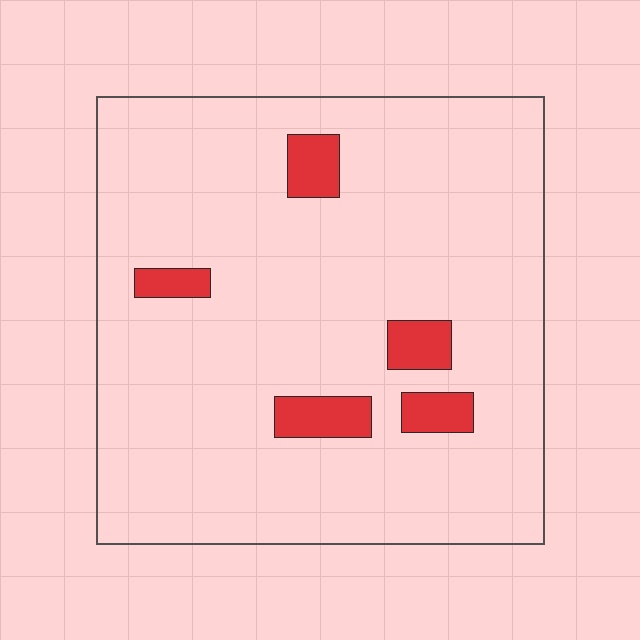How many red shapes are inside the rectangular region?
5.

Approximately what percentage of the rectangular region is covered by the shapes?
Approximately 10%.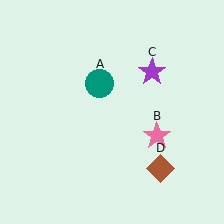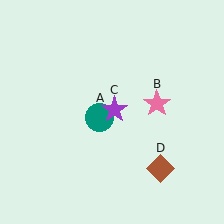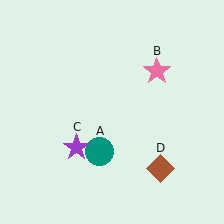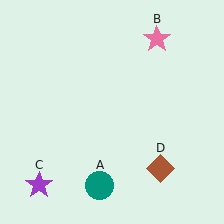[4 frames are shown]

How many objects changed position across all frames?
3 objects changed position: teal circle (object A), pink star (object B), purple star (object C).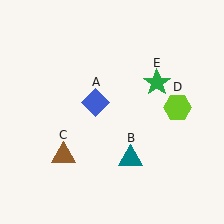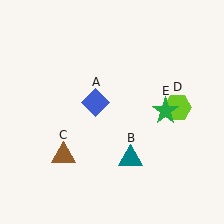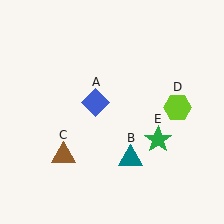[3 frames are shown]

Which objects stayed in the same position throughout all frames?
Blue diamond (object A) and teal triangle (object B) and brown triangle (object C) and lime hexagon (object D) remained stationary.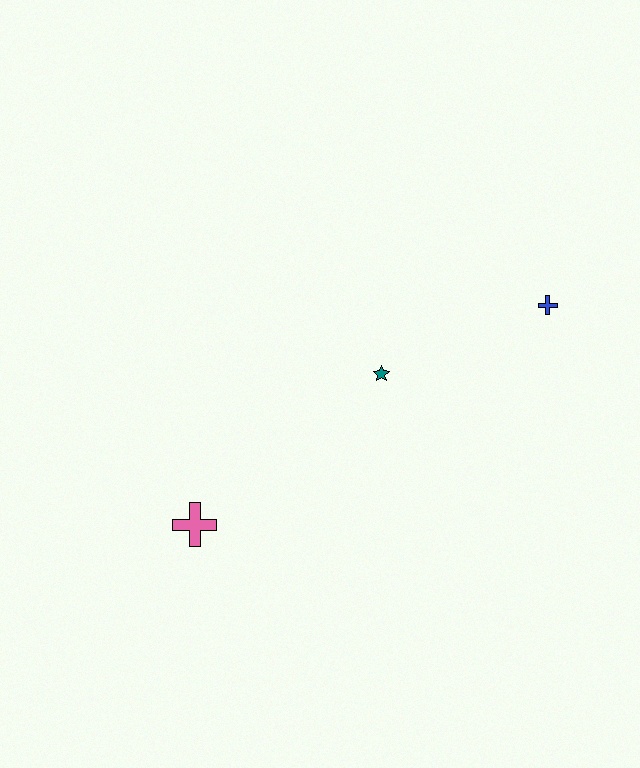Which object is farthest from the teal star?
The pink cross is farthest from the teal star.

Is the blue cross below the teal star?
No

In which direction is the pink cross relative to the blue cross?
The pink cross is to the left of the blue cross.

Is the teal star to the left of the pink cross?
No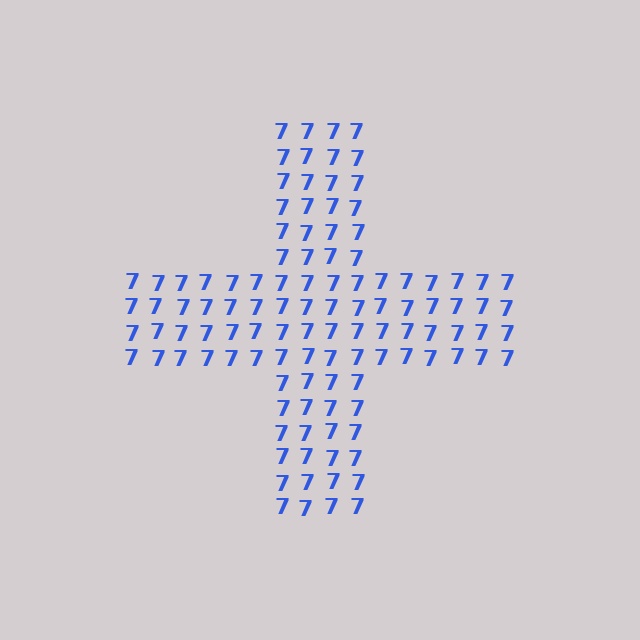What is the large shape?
The large shape is a cross.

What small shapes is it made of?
It is made of small digit 7's.